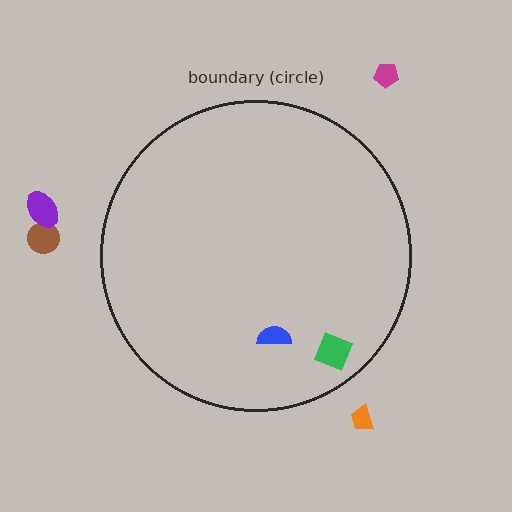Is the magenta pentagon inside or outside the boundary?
Outside.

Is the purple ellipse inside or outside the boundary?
Outside.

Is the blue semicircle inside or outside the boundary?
Inside.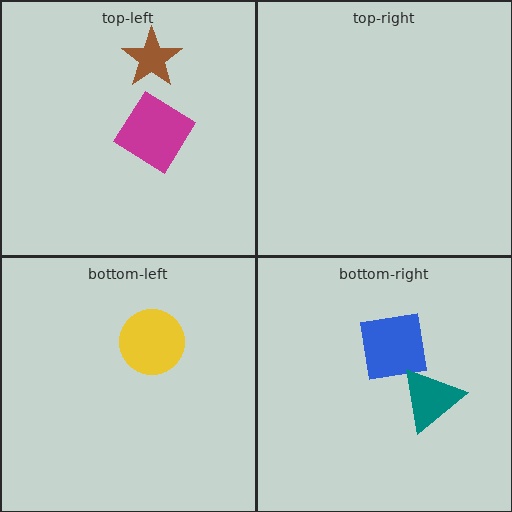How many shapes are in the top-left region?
2.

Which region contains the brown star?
The top-left region.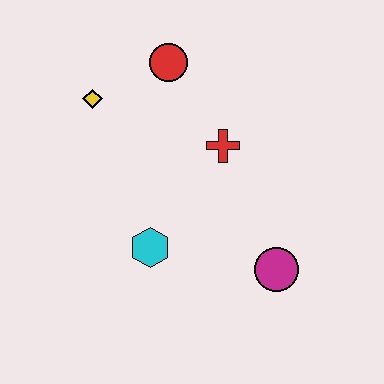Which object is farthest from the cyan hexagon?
The red circle is farthest from the cyan hexagon.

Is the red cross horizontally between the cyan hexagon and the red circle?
No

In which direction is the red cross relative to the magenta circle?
The red cross is above the magenta circle.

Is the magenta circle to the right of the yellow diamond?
Yes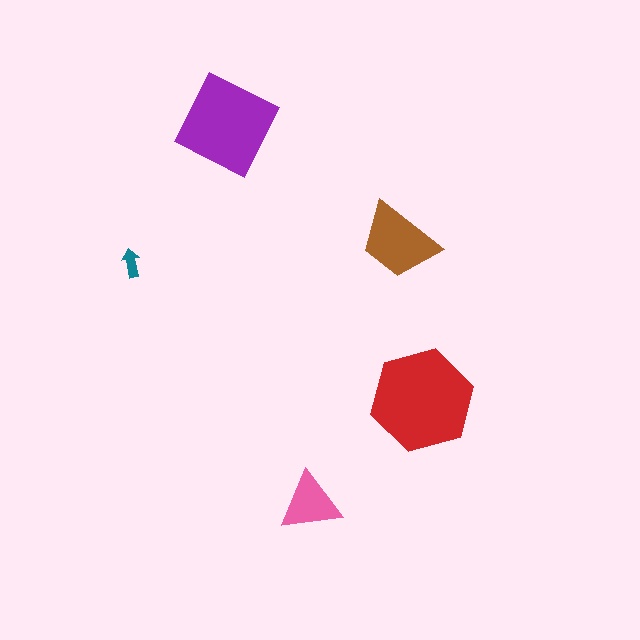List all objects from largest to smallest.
The red hexagon, the purple diamond, the brown trapezoid, the pink triangle, the teal arrow.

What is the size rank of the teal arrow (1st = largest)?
5th.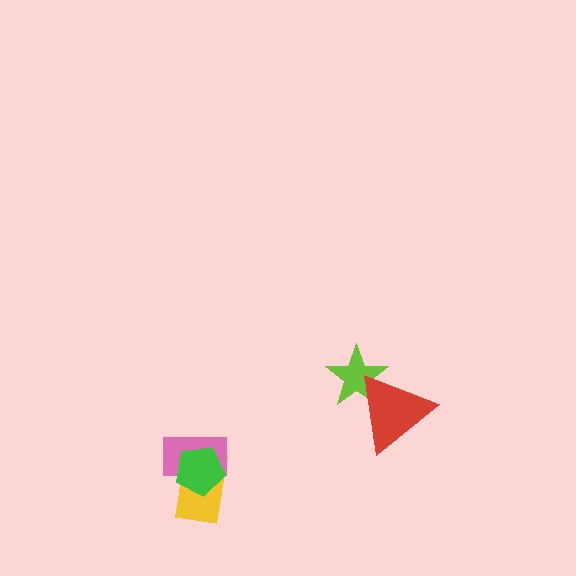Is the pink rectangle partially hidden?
Yes, it is partially covered by another shape.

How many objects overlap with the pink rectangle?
2 objects overlap with the pink rectangle.